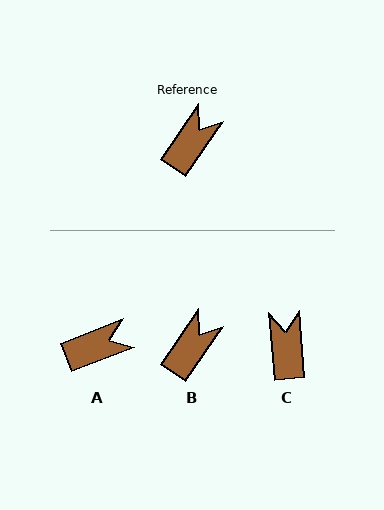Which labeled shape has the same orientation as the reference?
B.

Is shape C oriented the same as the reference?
No, it is off by about 39 degrees.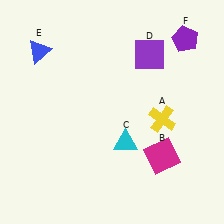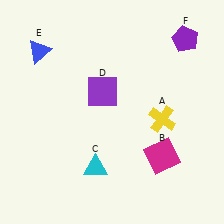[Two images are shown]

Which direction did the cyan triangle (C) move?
The cyan triangle (C) moved left.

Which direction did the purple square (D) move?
The purple square (D) moved left.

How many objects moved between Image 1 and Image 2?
2 objects moved between the two images.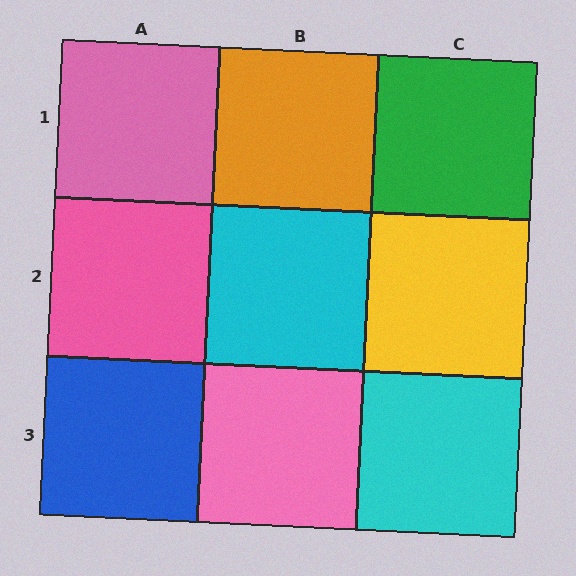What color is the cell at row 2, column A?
Pink.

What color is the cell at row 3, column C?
Cyan.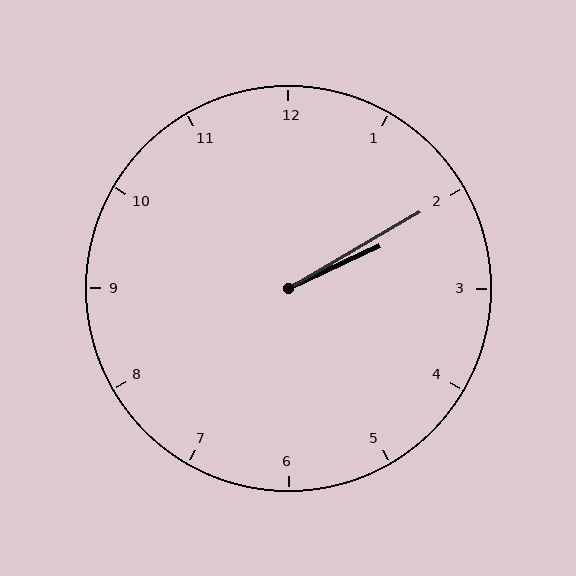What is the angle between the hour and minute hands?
Approximately 5 degrees.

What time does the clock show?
2:10.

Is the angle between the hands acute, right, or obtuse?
It is acute.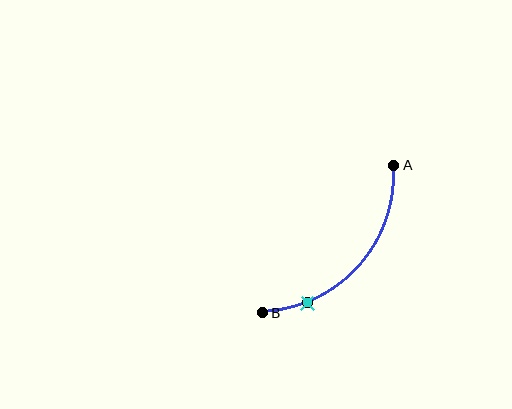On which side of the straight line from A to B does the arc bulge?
The arc bulges below and to the right of the straight line connecting A and B.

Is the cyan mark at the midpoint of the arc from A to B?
No. The cyan mark lies on the arc but is closer to endpoint B. The arc midpoint would be at the point on the curve equidistant along the arc from both A and B.